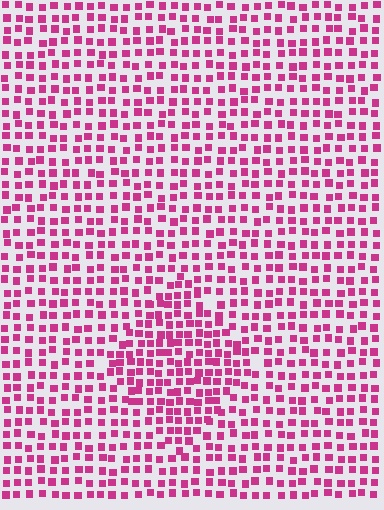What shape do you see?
I see a diamond.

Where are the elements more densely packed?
The elements are more densely packed inside the diamond boundary.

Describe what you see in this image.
The image contains small magenta elements arranged at two different densities. A diamond-shaped region is visible where the elements are more densely packed than the surrounding area.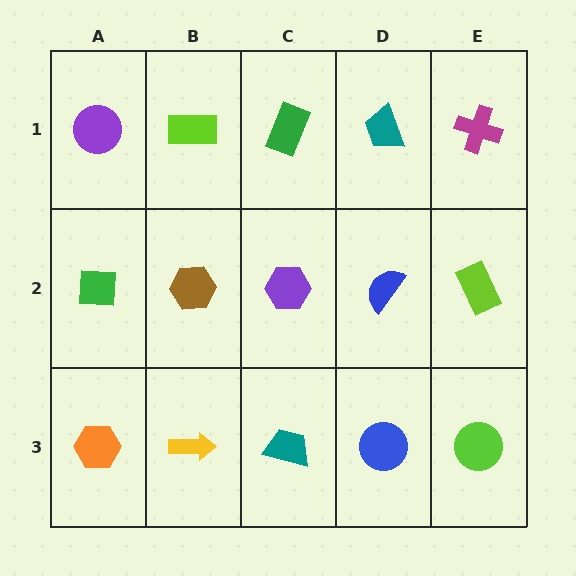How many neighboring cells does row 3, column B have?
3.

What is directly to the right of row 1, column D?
A magenta cross.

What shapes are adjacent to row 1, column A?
A green square (row 2, column A), a lime rectangle (row 1, column B).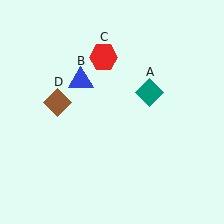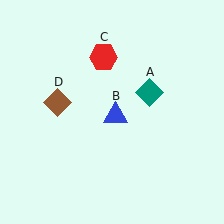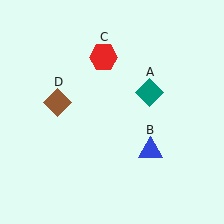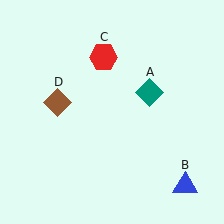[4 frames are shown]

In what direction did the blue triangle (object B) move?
The blue triangle (object B) moved down and to the right.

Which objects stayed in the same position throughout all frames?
Teal diamond (object A) and red hexagon (object C) and brown diamond (object D) remained stationary.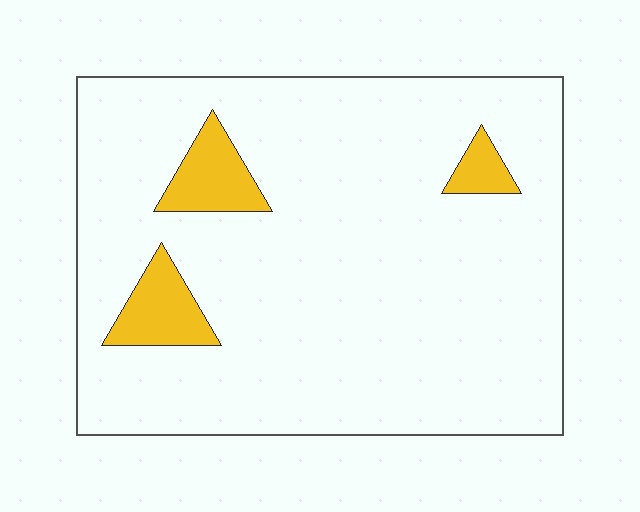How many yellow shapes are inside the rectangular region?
3.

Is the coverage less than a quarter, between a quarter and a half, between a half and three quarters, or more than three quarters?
Less than a quarter.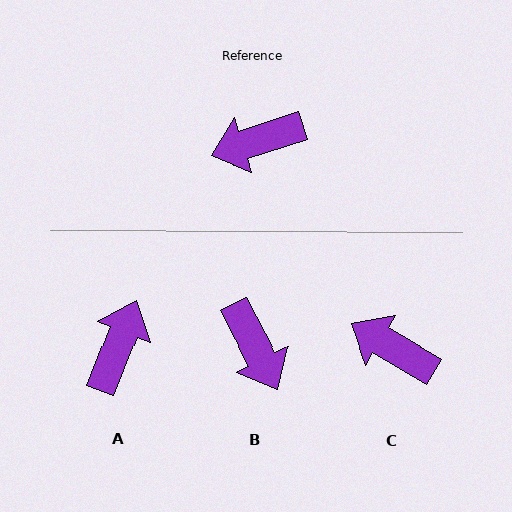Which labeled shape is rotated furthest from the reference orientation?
A, about 130 degrees away.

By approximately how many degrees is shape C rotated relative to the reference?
Approximately 49 degrees clockwise.